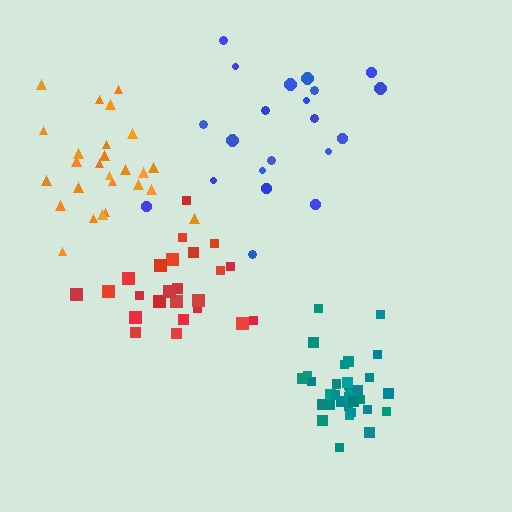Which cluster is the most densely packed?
Teal.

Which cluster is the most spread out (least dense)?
Blue.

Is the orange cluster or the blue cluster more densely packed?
Orange.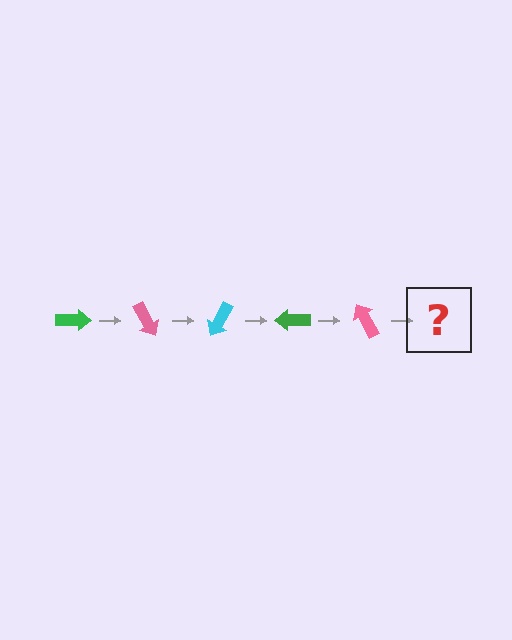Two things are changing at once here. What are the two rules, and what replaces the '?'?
The two rules are that it rotates 60 degrees each step and the color cycles through green, pink, and cyan. The '?' should be a cyan arrow, rotated 300 degrees from the start.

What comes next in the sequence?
The next element should be a cyan arrow, rotated 300 degrees from the start.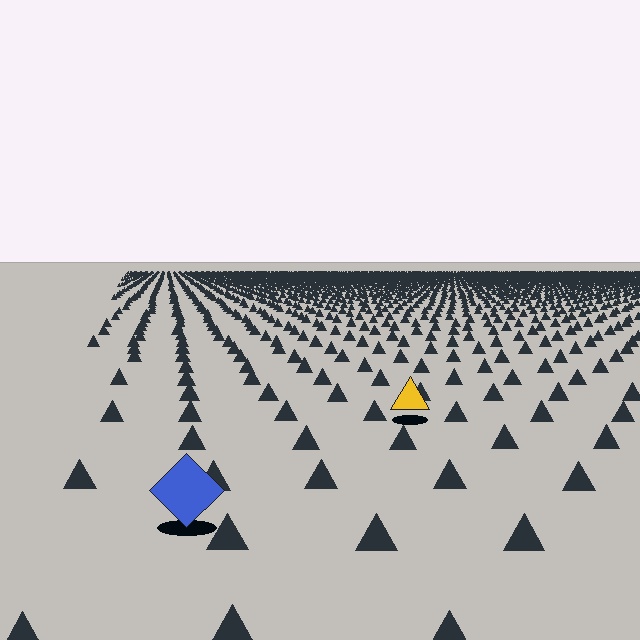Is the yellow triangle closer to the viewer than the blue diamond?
No. The blue diamond is closer — you can tell from the texture gradient: the ground texture is coarser near it.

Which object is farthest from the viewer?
The yellow triangle is farthest from the viewer. It appears smaller and the ground texture around it is denser.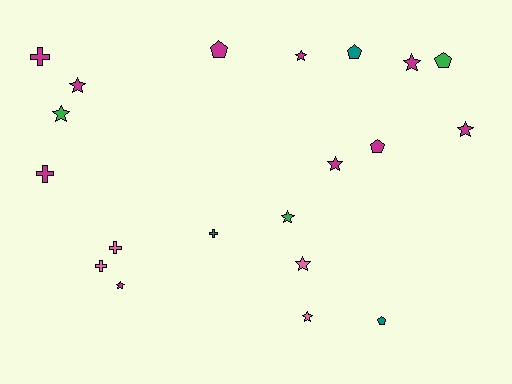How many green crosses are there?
There are no green crosses.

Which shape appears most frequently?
Star, with 10 objects.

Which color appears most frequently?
Magenta, with 10 objects.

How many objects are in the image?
There are 20 objects.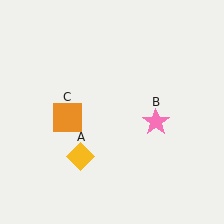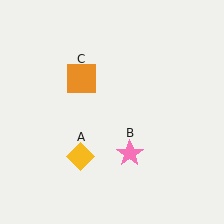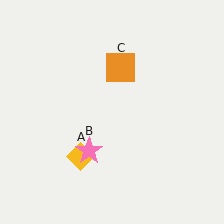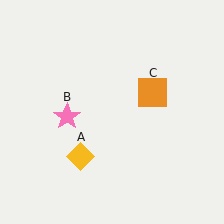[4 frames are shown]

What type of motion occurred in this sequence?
The pink star (object B), orange square (object C) rotated clockwise around the center of the scene.